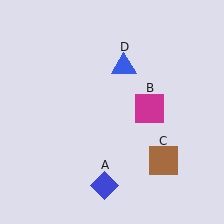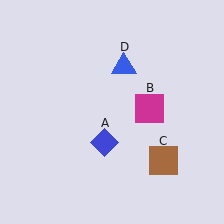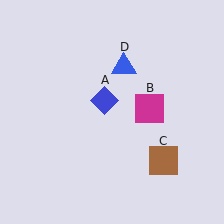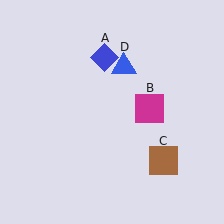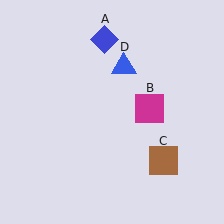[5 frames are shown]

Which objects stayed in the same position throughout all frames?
Magenta square (object B) and brown square (object C) and blue triangle (object D) remained stationary.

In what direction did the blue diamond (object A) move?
The blue diamond (object A) moved up.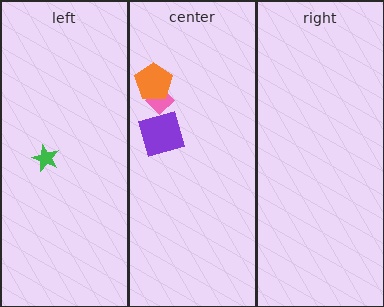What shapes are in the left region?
The green star.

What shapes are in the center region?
The purple square, the pink diamond, the orange pentagon.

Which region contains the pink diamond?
The center region.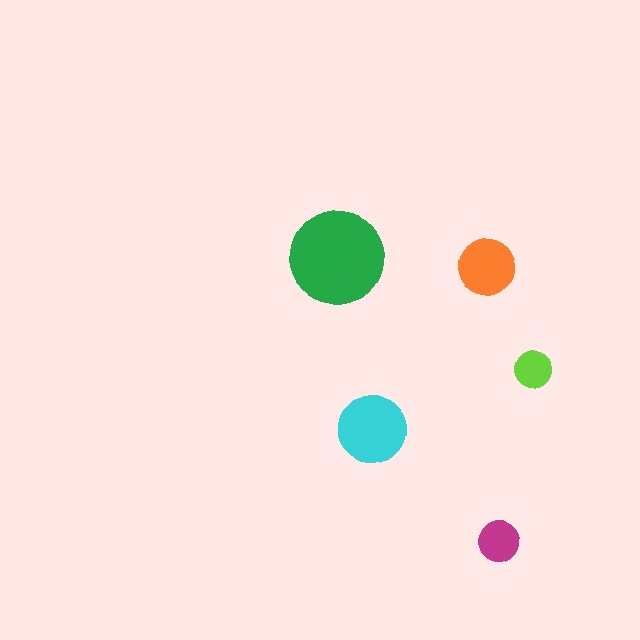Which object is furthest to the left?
The green circle is leftmost.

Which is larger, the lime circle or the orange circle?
The orange one.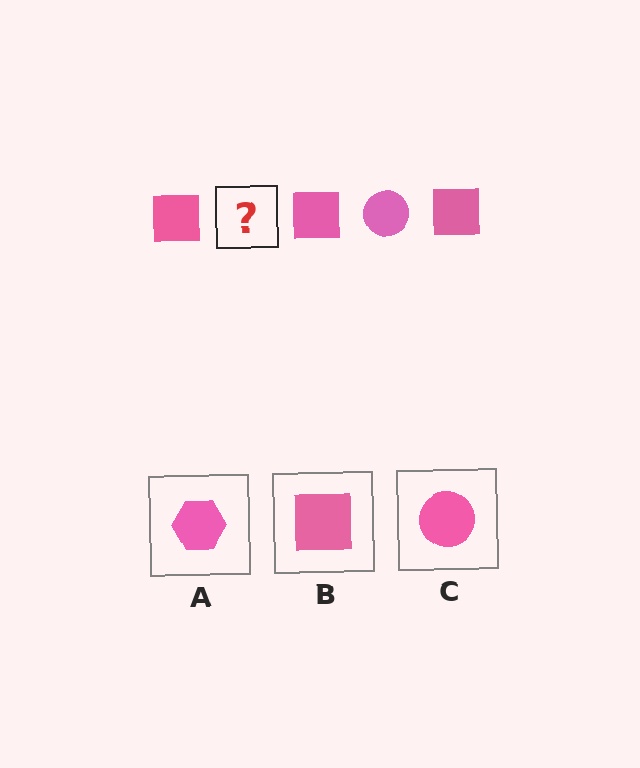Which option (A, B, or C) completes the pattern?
C.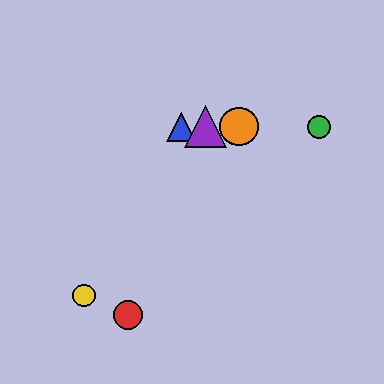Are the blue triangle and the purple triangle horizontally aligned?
Yes, both are at y≈127.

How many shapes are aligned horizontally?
4 shapes (the blue triangle, the green circle, the purple triangle, the orange circle) are aligned horizontally.